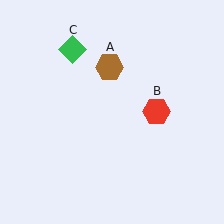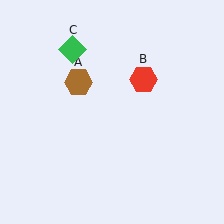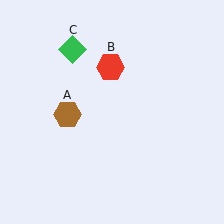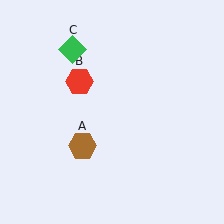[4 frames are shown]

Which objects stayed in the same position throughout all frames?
Green diamond (object C) remained stationary.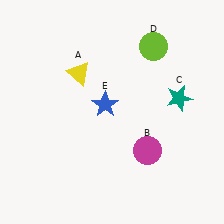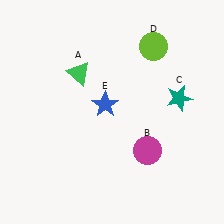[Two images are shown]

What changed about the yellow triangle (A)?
In Image 1, A is yellow. In Image 2, it changed to green.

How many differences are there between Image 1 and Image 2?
There is 1 difference between the two images.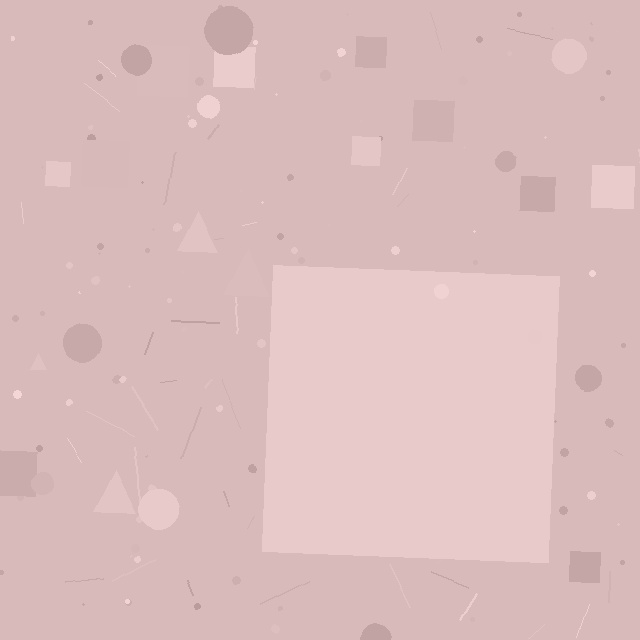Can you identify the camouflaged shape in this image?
The camouflaged shape is a square.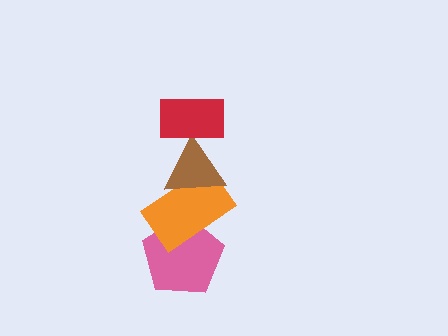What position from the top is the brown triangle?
The brown triangle is 2nd from the top.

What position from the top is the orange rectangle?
The orange rectangle is 3rd from the top.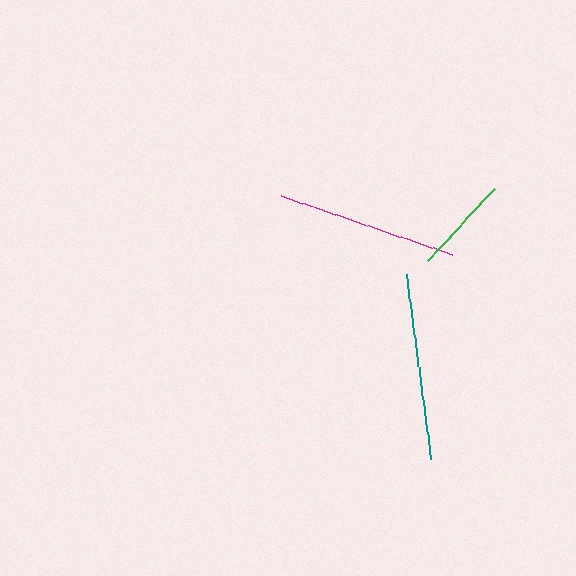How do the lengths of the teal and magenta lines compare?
The teal and magenta lines are approximately the same length.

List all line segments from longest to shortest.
From longest to shortest: teal, magenta, green.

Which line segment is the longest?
The teal line is the longest at approximately 185 pixels.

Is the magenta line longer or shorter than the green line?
The magenta line is longer than the green line.